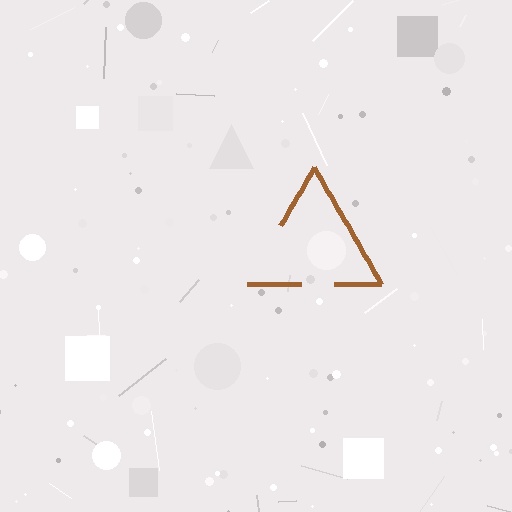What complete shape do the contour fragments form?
The contour fragments form a triangle.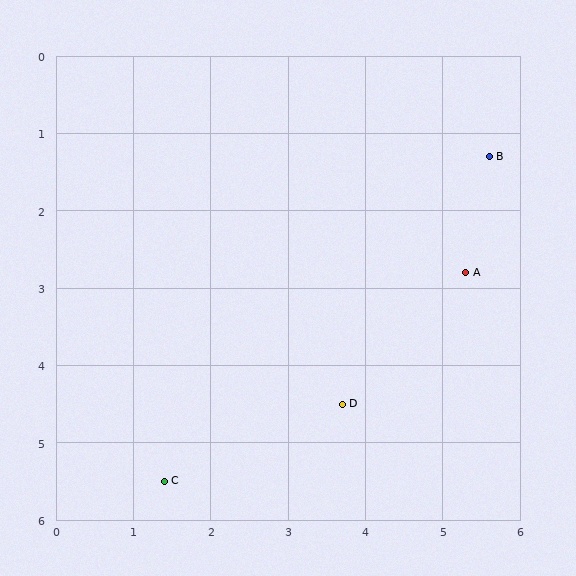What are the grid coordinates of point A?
Point A is at approximately (5.3, 2.8).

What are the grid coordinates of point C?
Point C is at approximately (1.4, 5.5).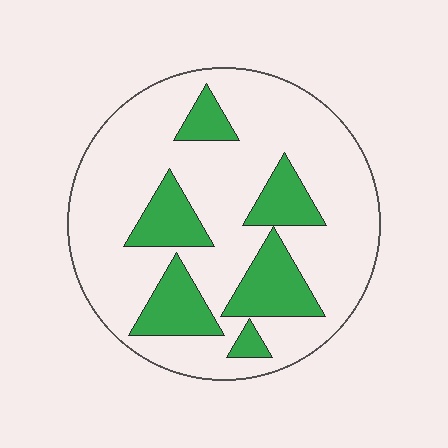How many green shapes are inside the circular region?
6.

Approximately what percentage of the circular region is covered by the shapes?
Approximately 25%.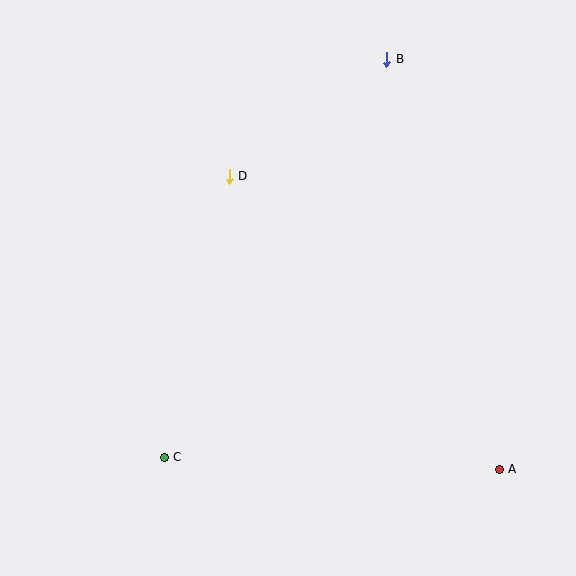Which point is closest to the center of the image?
Point D at (229, 176) is closest to the center.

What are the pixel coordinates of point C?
Point C is at (164, 457).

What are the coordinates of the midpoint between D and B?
The midpoint between D and B is at (308, 118).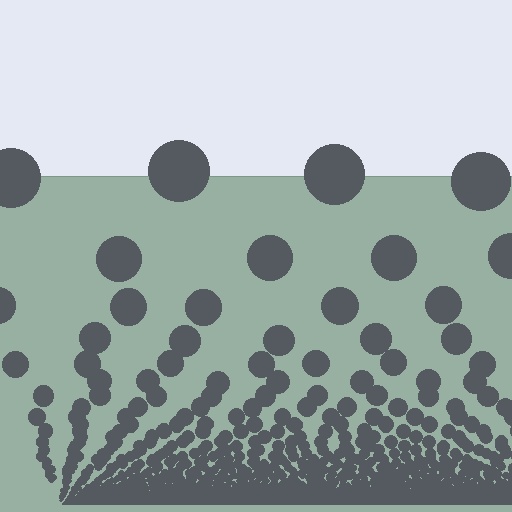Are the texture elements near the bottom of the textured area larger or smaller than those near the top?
Smaller. The gradient is inverted — elements near the bottom are smaller and denser.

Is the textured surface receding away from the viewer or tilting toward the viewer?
The surface appears to tilt toward the viewer. Texture elements get larger and sparser toward the top.